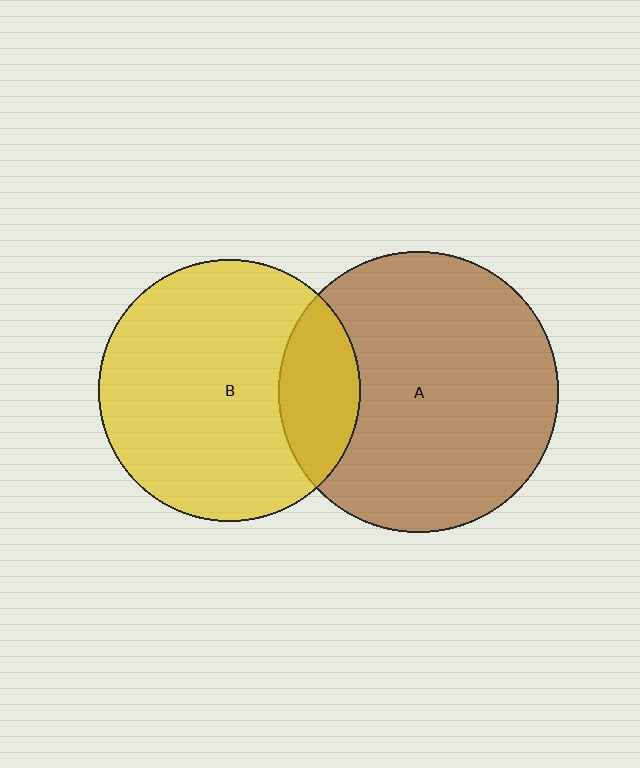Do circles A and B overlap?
Yes.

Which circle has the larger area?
Circle A (brown).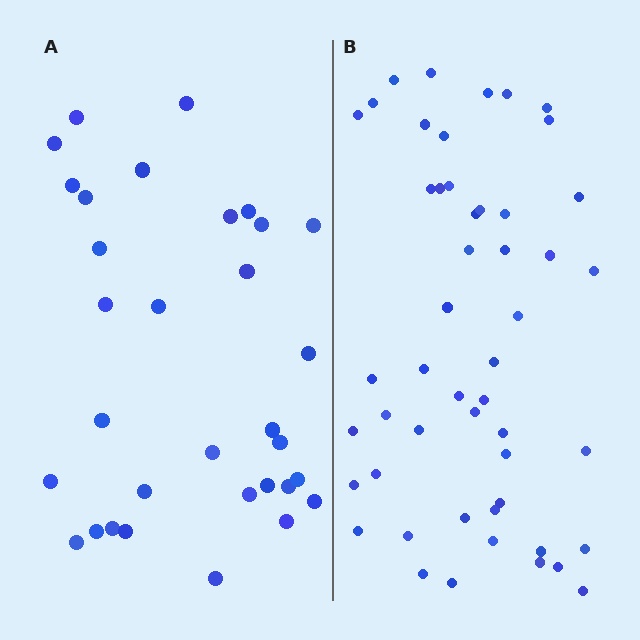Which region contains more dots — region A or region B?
Region B (the right region) has more dots.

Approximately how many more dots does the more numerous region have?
Region B has approximately 20 more dots than region A.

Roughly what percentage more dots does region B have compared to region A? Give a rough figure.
About 55% more.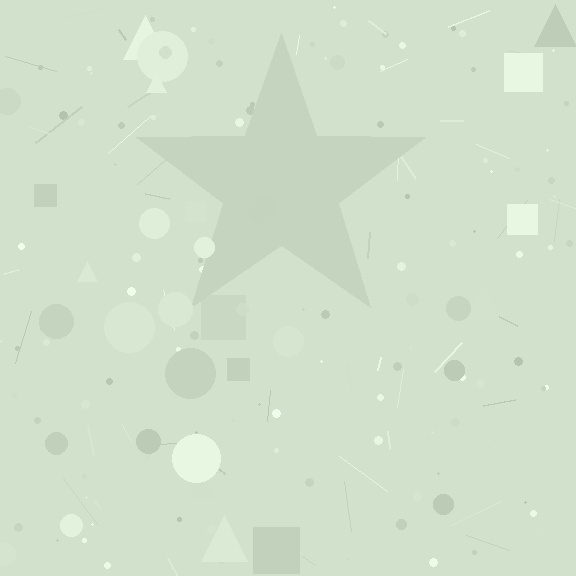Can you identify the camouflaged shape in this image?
The camouflaged shape is a star.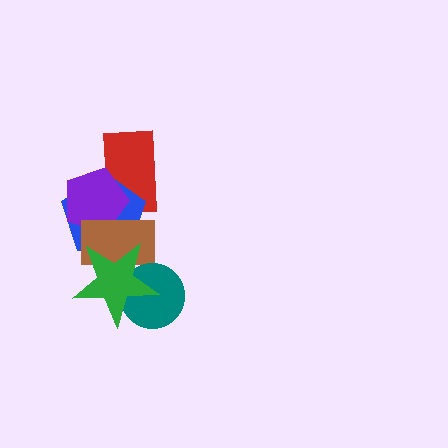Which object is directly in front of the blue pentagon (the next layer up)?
The purple pentagon is directly in front of the blue pentagon.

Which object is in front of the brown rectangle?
The green star is in front of the brown rectangle.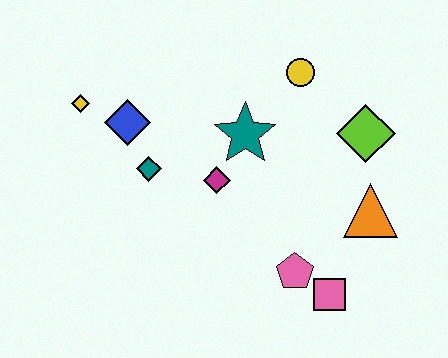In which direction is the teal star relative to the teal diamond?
The teal star is to the right of the teal diamond.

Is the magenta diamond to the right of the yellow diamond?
Yes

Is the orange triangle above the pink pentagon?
Yes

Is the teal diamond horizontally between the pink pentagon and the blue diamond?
Yes